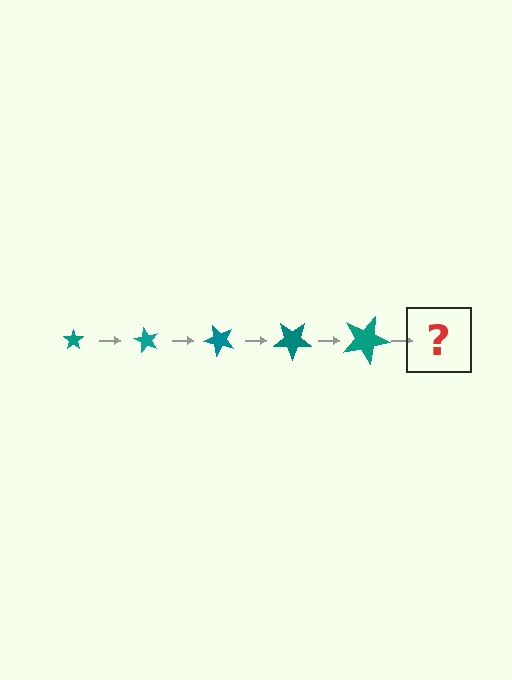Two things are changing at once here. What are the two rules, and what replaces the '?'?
The two rules are that the star grows larger each step and it rotates 60 degrees each step. The '?' should be a star, larger than the previous one and rotated 300 degrees from the start.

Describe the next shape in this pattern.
It should be a star, larger than the previous one and rotated 300 degrees from the start.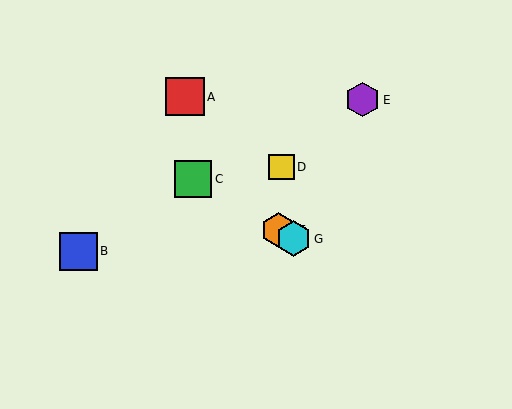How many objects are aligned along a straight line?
3 objects (C, F, G) are aligned along a straight line.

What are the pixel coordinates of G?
Object G is at (294, 239).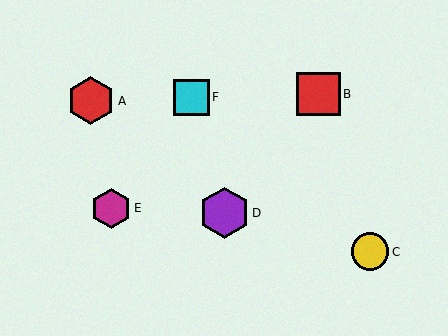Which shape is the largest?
The purple hexagon (labeled D) is the largest.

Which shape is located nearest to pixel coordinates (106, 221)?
The magenta hexagon (labeled E) at (111, 208) is nearest to that location.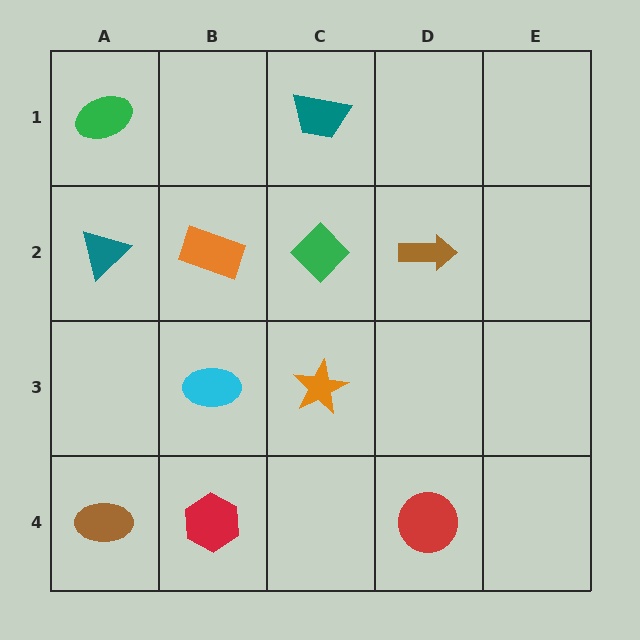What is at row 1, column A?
A green ellipse.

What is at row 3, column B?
A cyan ellipse.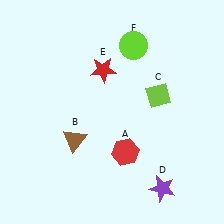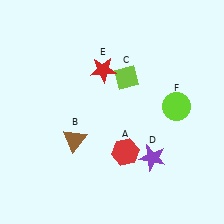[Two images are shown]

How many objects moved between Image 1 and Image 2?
3 objects moved between the two images.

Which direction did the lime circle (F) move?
The lime circle (F) moved down.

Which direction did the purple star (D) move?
The purple star (D) moved up.